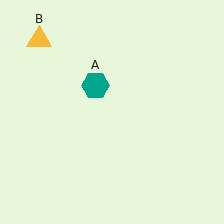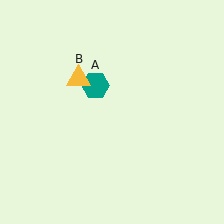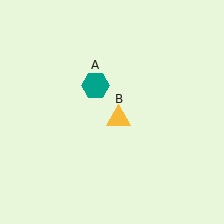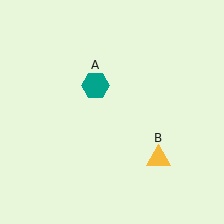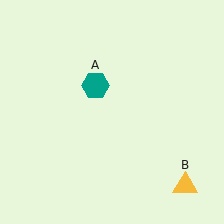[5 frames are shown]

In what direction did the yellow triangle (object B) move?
The yellow triangle (object B) moved down and to the right.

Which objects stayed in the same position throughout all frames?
Teal hexagon (object A) remained stationary.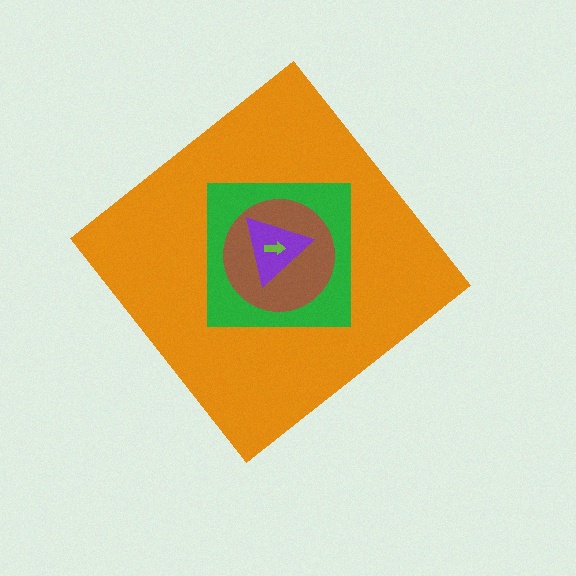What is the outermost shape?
The orange diamond.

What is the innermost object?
The lime arrow.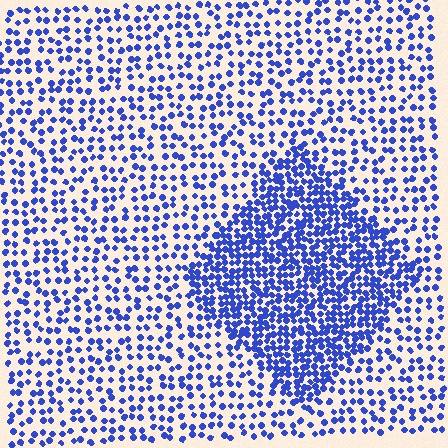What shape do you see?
I see a diamond.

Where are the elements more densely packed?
The elements are more densely packed inside the diamond boundary.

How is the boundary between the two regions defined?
The boundary is defined by a change in element density (approximately 2.3x ratio). All elements are the same color, size, and shape.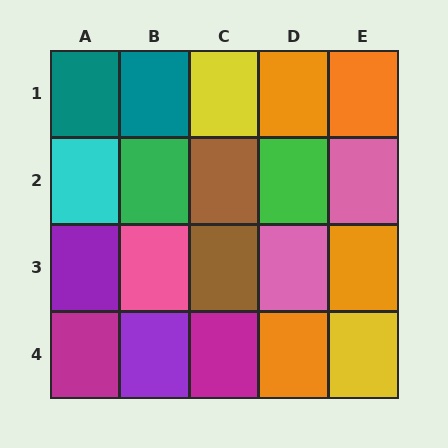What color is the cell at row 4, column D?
Orange.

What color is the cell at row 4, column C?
Magenta.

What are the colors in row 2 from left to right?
Cyan, green, brown, green, pink.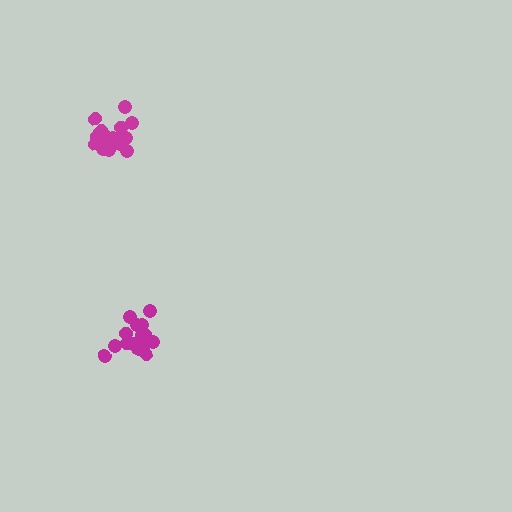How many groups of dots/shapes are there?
There are 2 groups.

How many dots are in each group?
Group 1: 18 dots, Group 2: 15 dots (33 total).